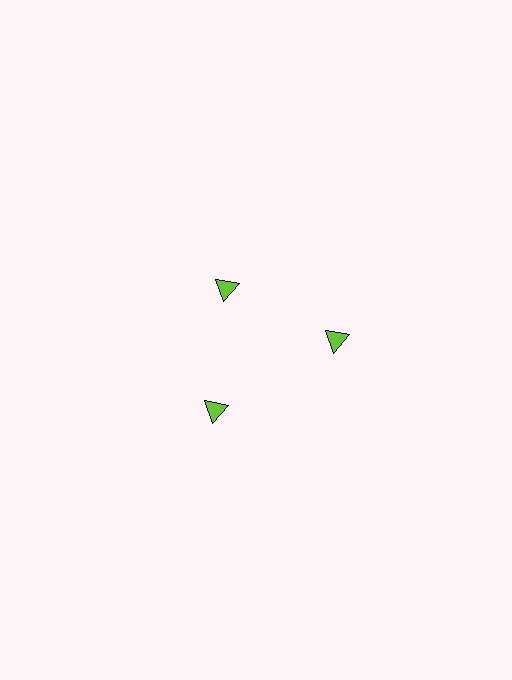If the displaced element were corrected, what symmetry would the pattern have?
It would have 3-fold rotational symmetry — the pattern would map onto itself every 120 degrees.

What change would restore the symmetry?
The symmetry would be restored by moving it outward, back onto the ring so that all 3 triangles sit at equal angles and equal distance from the center.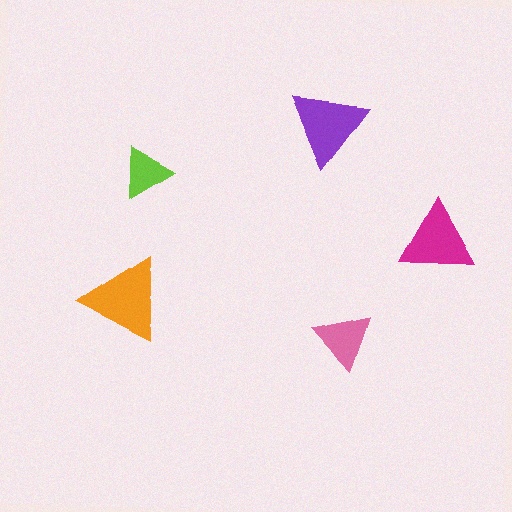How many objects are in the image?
There are 5 objects in the image.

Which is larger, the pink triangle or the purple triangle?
The purple one.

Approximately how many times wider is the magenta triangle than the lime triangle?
About 1.5 times wider.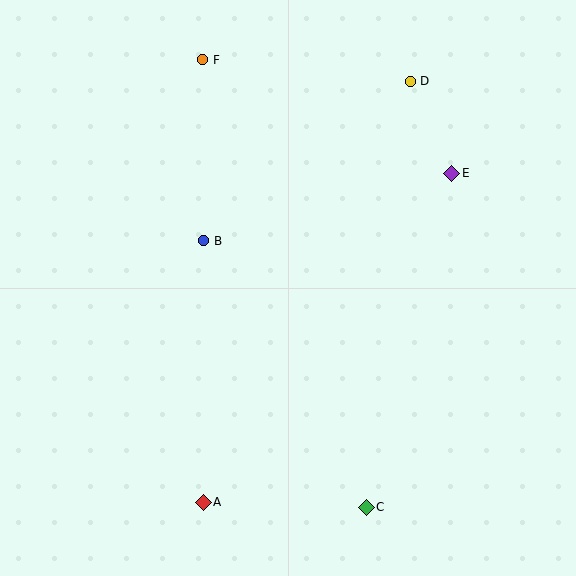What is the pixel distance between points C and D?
The distance between C and D is 428 pixels.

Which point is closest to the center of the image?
Point B at (204, 241) is closest to the center.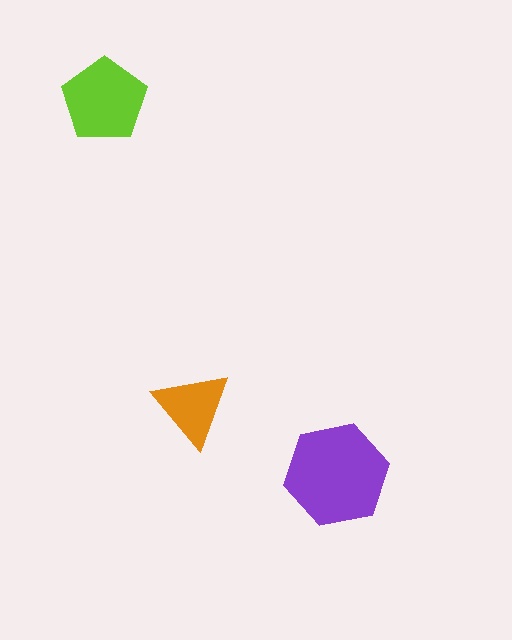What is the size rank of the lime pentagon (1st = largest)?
2nd.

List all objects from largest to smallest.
The purple hexagon, the lime pentagon, the orange triangle.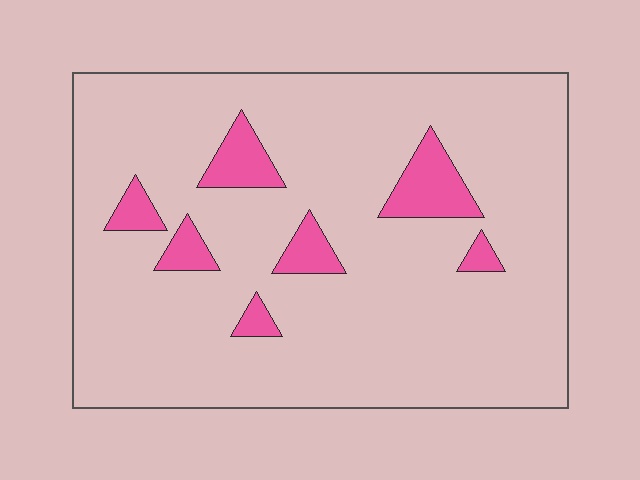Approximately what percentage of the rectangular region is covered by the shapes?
Approximately 10%.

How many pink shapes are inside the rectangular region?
7.